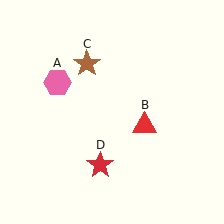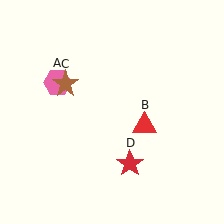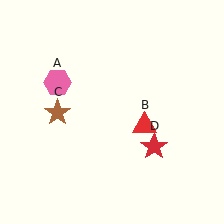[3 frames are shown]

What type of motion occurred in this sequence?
The brown star (object C), red star (object D) rotated counterclockwise around the center of the scene.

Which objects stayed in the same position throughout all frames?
Pink hexagon (object A) and red triangle (object B) remained stationary.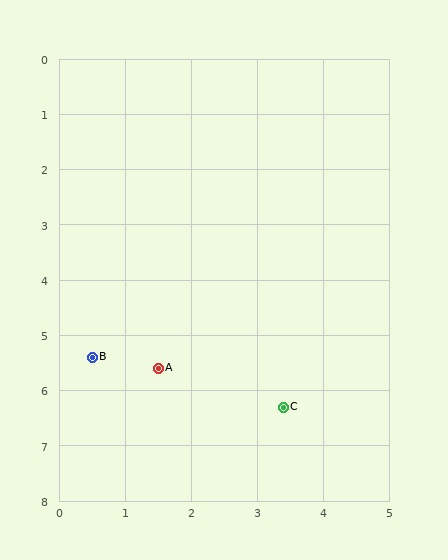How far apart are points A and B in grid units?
Points A and B are about 1.0 grid units apart.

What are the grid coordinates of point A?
Point A is at approximately (1.5, 5.6).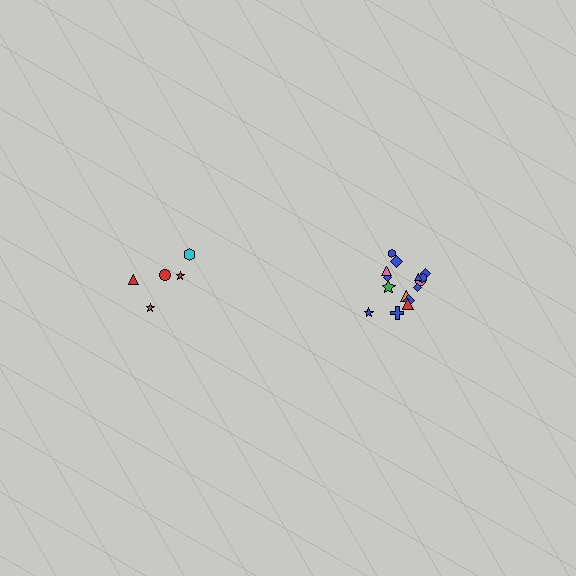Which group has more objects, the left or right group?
The right group.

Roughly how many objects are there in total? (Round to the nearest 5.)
Roughly 20 objects in total.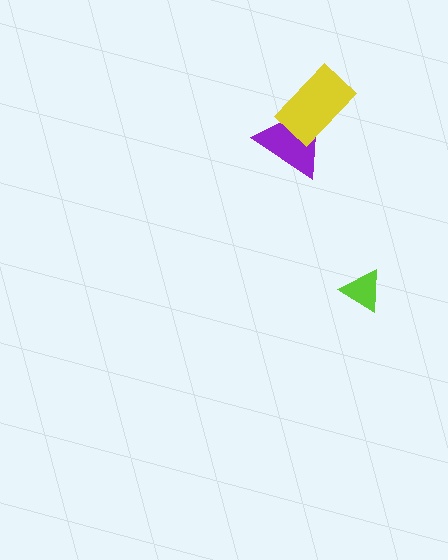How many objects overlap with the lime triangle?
0 objects overlap with the lime triangle.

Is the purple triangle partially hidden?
Yes, it is partially covered by another shape.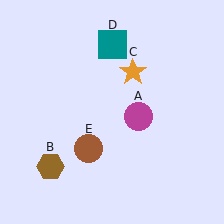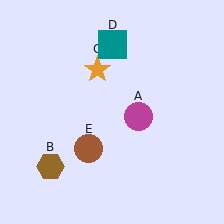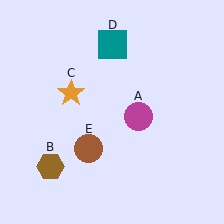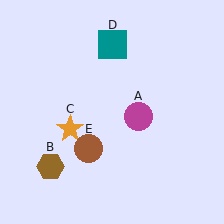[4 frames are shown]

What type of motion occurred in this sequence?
The orange star (object C) rotated counterclockwise around the center of the scene.